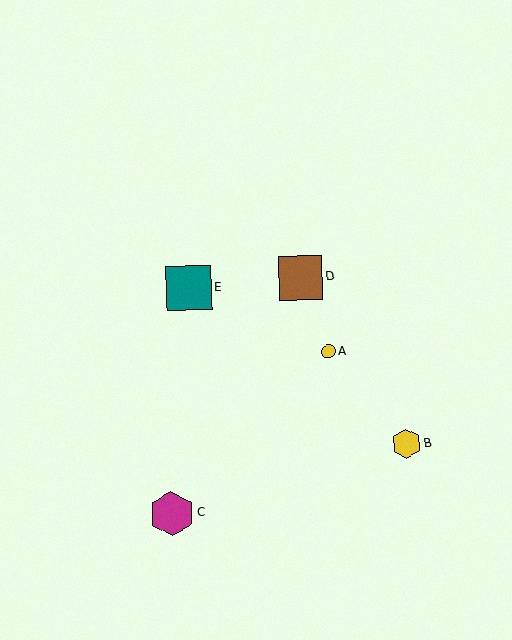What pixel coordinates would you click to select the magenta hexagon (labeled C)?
Click at (172, 513) to select the magenta hexagon C.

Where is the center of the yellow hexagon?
The center of the yellow hexagon is at (406, 444).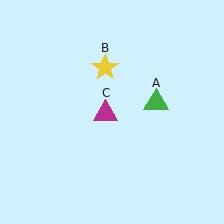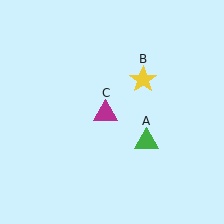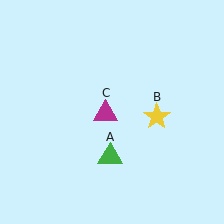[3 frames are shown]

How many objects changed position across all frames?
2 objects changed position: green triangle (object A), yellow star (object B).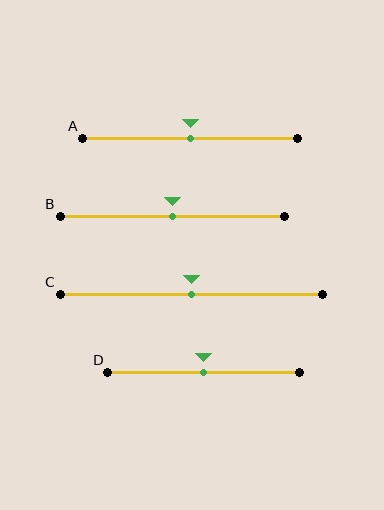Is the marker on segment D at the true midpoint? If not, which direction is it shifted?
Yes, the marker on segment D is at the true midpoint.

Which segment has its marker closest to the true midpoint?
Segment A has its marker closest to the true midpoint.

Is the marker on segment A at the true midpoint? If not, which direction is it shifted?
Yes, the marker on segment A is at the true midpoint.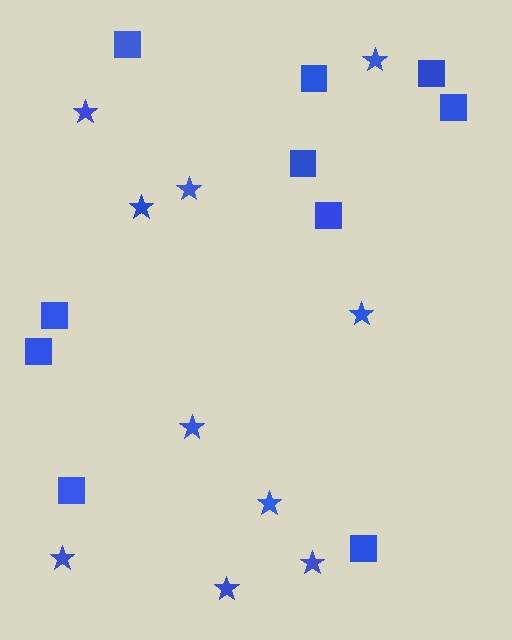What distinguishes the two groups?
There are 2 groups: one group of stars (10) and one group of squares (10).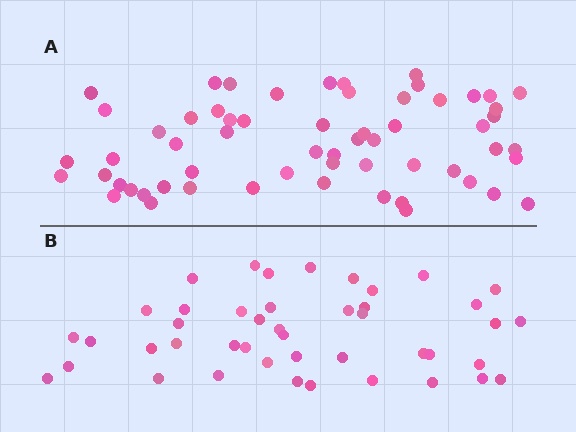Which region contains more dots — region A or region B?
Region A (the top region) has more dots.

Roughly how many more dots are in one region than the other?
Region A has approximately 15 more dots than region B.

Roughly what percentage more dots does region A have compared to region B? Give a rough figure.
About 35% more.